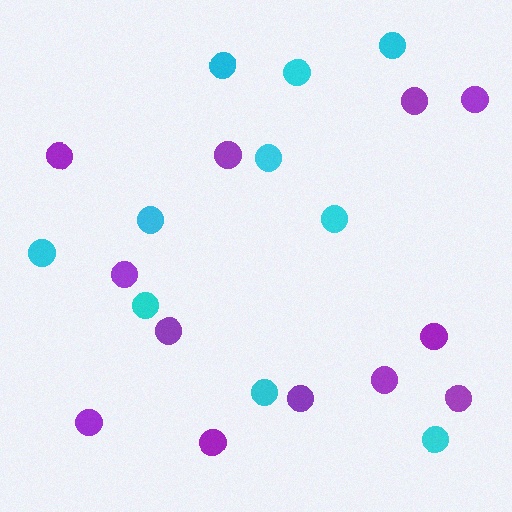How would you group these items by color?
There are 2 groups: one group of purple circles (12) and one group of cyan circles (10).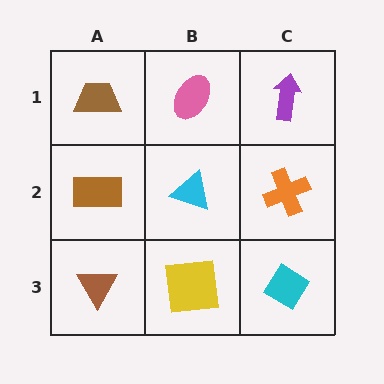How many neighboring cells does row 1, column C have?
2.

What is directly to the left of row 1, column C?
A pink ellipse.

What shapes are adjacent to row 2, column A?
A brown trapezoid (row 1, column A), a brown triangle (row 3, column A), a cyan triangle (row 2, column B).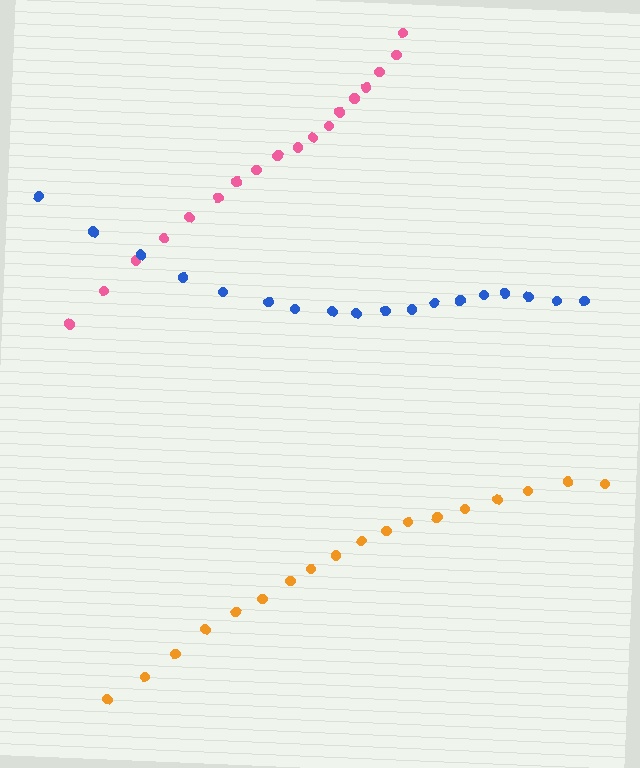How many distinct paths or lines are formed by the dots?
There are 3 distinct paths.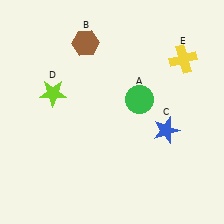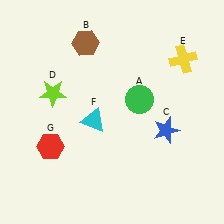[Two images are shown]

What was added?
A cyan triangle (F), a red hexagon (G) were added in Image 2.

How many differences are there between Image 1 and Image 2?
There are 2 differences between the two images.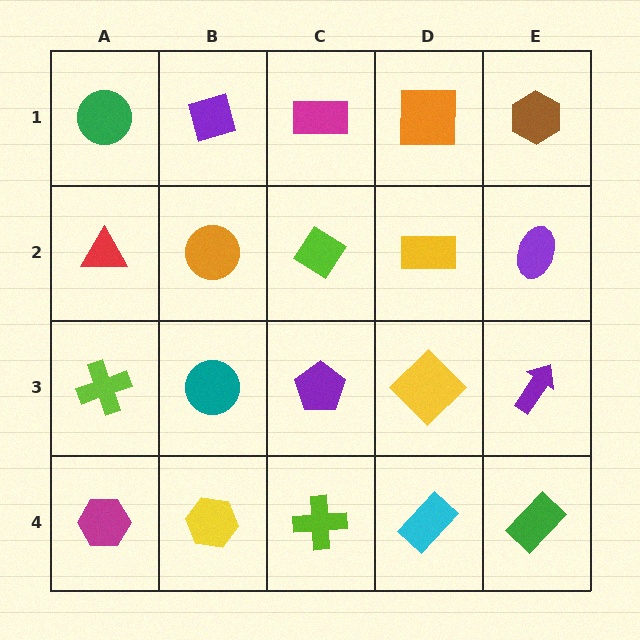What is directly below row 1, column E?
A purple ellipse.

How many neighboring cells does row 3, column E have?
3.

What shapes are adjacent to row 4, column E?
A purple arrow (row 3, column E), a cyan rectangle (row 4, column D).